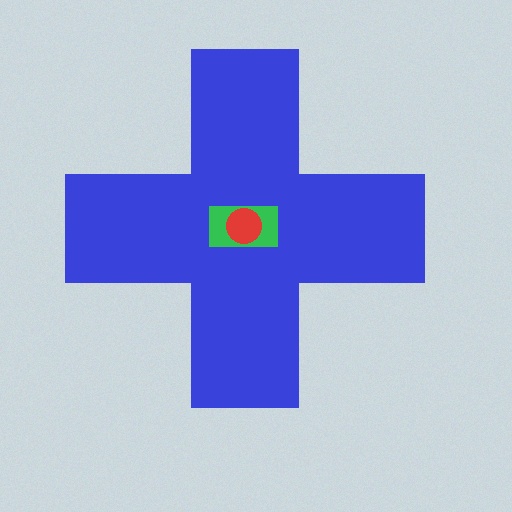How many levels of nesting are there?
3.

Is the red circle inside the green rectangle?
Yes.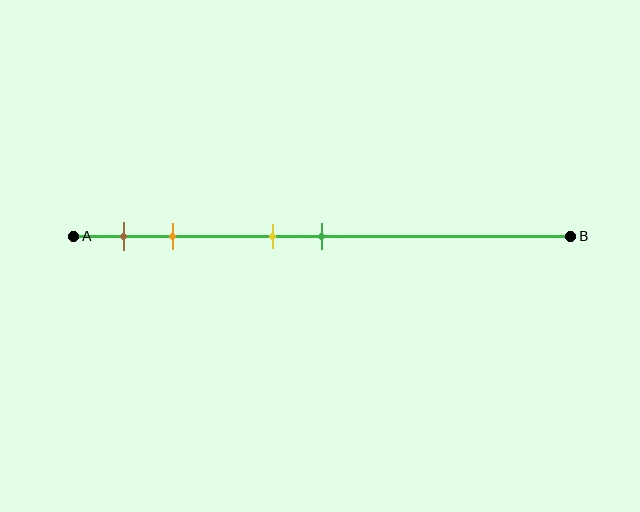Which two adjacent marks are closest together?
The yellow and green marks are the closest adjacent pair.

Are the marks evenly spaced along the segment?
No, the marks are not evenly spaced.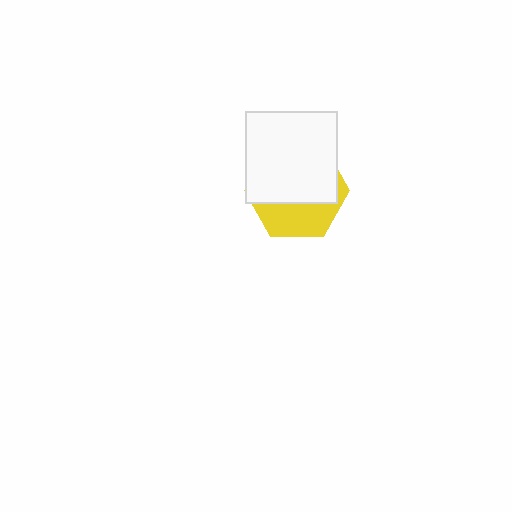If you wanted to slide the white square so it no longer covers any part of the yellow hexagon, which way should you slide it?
Slide it up — that is the most direct way to separate the two shapes.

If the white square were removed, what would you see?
You would see the complete yellow hexagon.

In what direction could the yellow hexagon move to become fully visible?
The yellow hexagon could move down. That would shift it out from behind the white square entirely.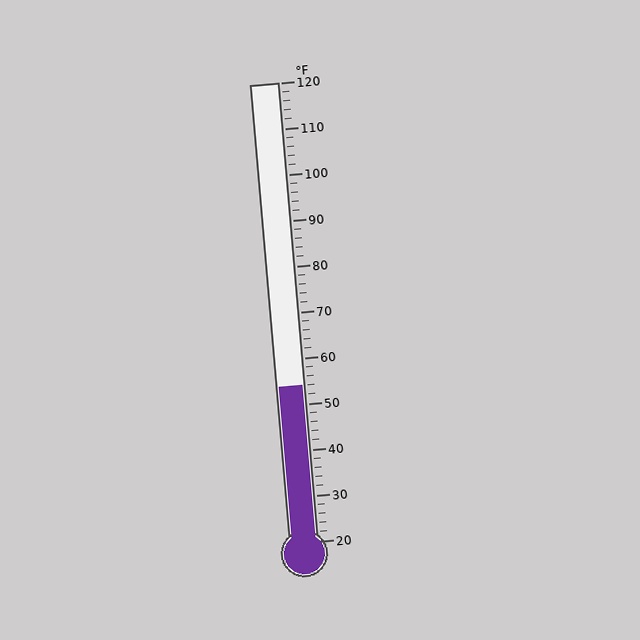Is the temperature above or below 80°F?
The temperature is below 80°F.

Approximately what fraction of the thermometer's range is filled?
The thermometer is filled to approximately 35% of its range.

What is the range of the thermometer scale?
The thermometer scale ranges from 20°F to 120°F.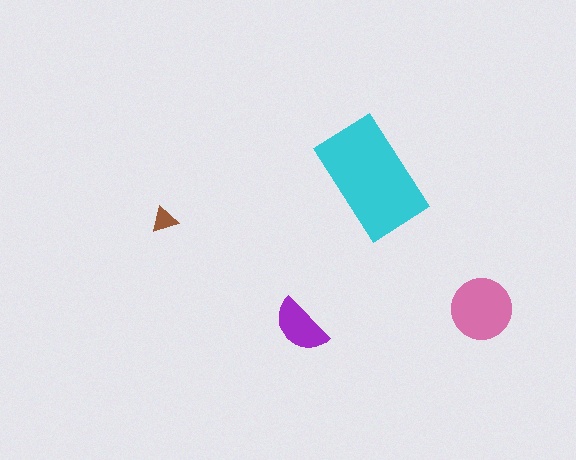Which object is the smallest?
The brown triangle.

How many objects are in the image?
There are 4 objects in the image.